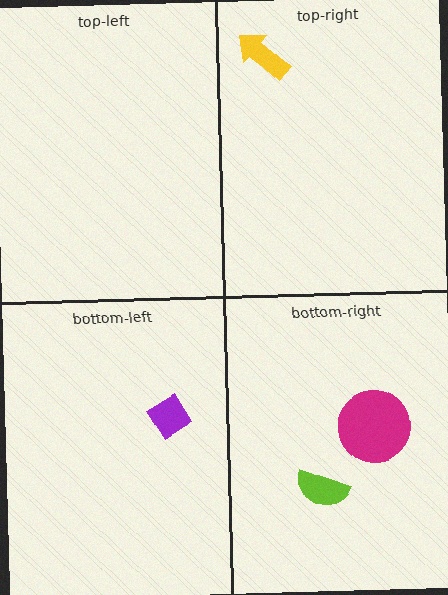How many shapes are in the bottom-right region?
2.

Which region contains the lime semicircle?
The bottom-right region.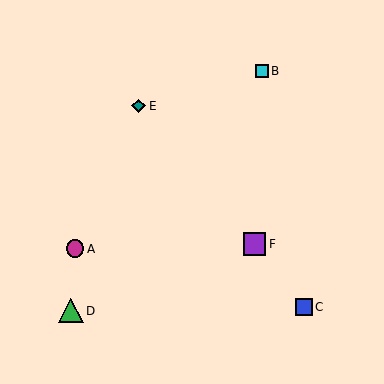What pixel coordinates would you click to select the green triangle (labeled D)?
Click at (71, 311) to select the green triangle D.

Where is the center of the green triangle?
The center of the green triangle is at (71, 311).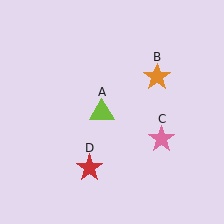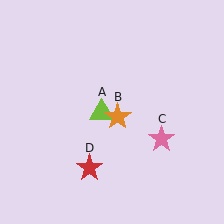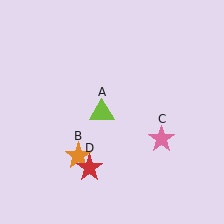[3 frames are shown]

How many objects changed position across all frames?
1 object changed position: orange star (object B).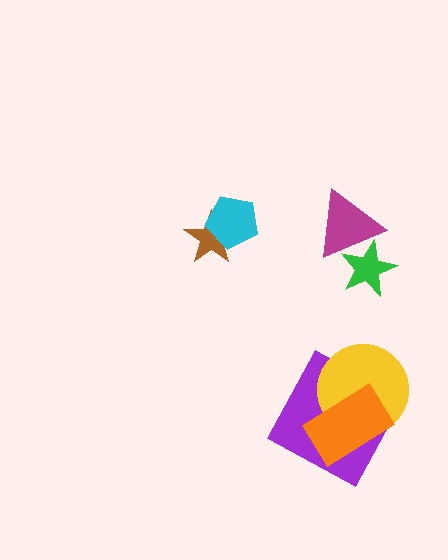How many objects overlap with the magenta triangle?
1 object overlaps with the magenta triangle.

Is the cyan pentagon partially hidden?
No, no other shape covers it.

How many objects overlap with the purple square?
2 objects overlap with the purple square.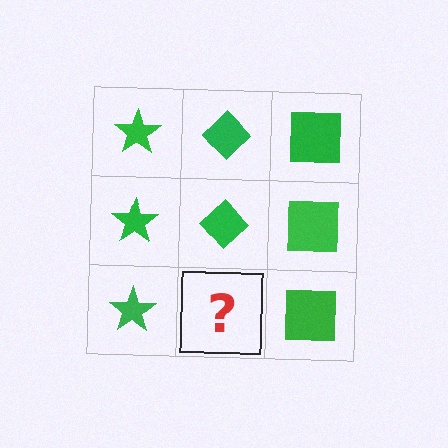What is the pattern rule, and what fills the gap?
The rule is that each column has a consistent shape. The gap should be filled with a green diamond.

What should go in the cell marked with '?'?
The missing cell should contain a green diamond.